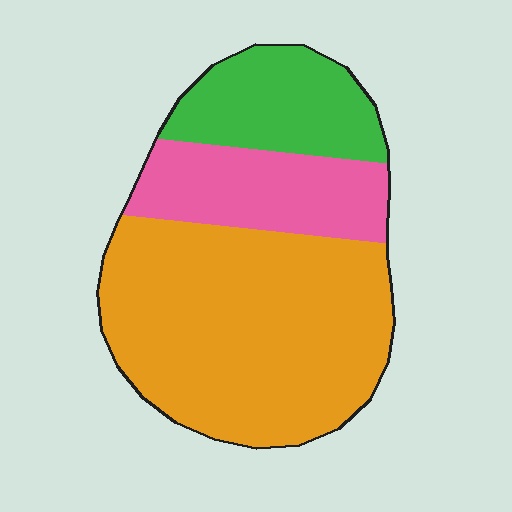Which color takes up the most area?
Orange, at roughly 60%.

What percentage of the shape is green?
Green covers 20% of the shape.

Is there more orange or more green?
Orange.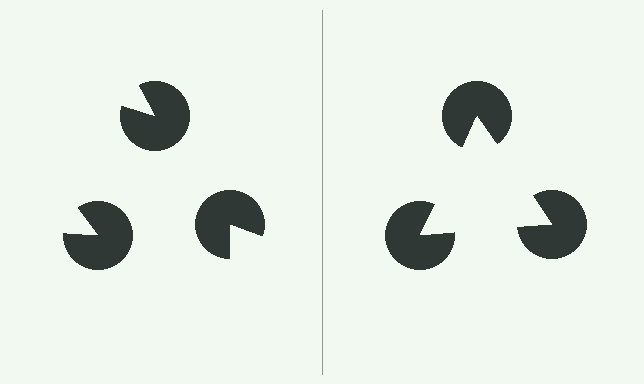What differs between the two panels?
The pac-man discs are positioned identically on both sides; only the wedge orientations differ. On the right they align to a triangle; on the left they are misaligned.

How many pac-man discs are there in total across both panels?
6 — 3 on each side.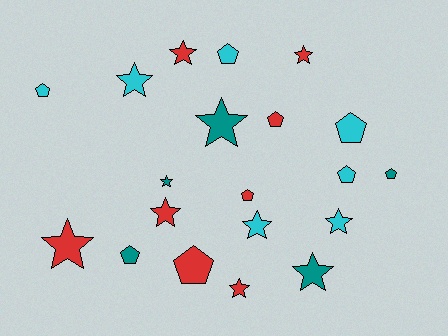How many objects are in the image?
There are 20 objects.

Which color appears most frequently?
Red, with 8 objects.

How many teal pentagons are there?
There are 2 teal pentagons.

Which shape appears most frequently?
Star, with 11 objects.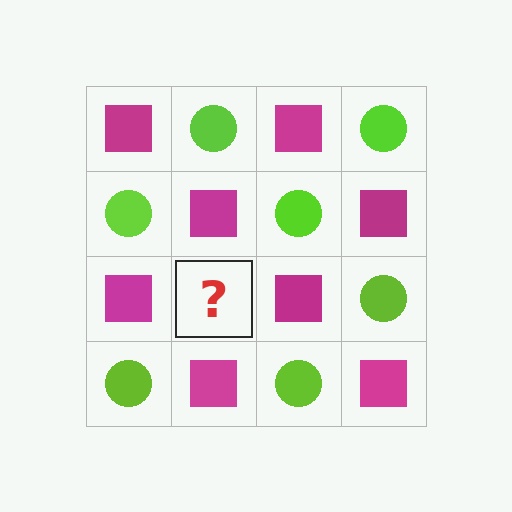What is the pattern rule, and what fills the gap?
The rule is that it alternates magenta square and lime circle in a checkerboard pattern. The gap should be filled with a lime circle.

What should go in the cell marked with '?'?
The missing cell should contain a lime circle.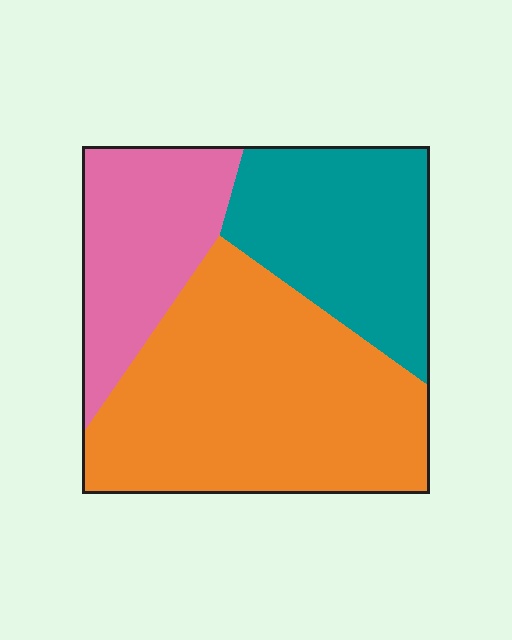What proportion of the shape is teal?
Teal takes up about one quarter (1/4) of the shape.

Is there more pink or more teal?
Teal.